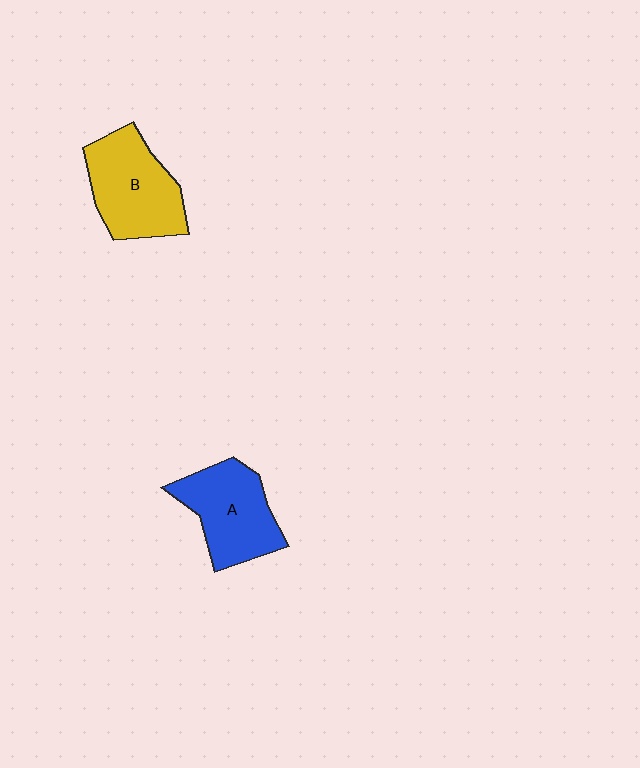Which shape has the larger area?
Shape B (yellow).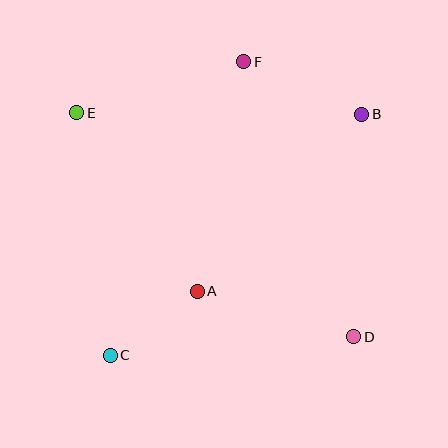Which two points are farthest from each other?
Points D and E are farthest from each other.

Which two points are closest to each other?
Points A and C are closest to each other.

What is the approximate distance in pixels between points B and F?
The distance between B and F is approximately 129 pixels.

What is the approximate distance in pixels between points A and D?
The distance between A and D is approximately 163 pixels.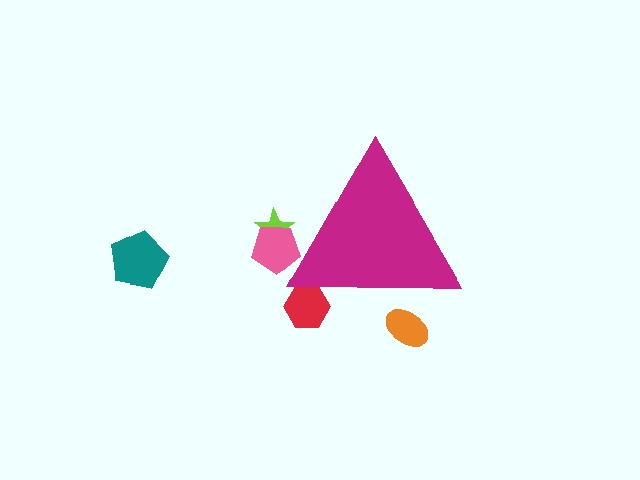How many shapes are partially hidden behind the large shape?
4 shapes are partially hidden.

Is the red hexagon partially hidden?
Yes, the red hexagon is partially hidden behind the magenta triangle.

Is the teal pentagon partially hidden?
No, the teal pentagon is fully visible.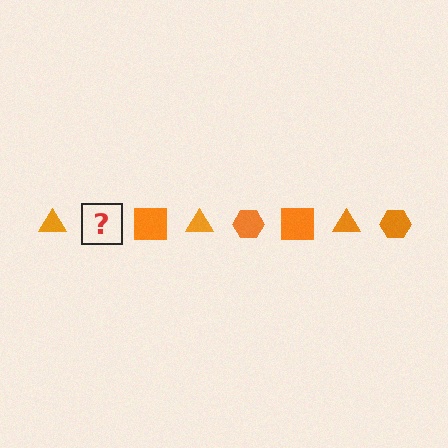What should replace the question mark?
The question mark should be replaced with an orange hexagon.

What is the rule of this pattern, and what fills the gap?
The rule is that the pattern cycles through triangle, hexagon, square shapes in orange. The gap should be filled with an orange hexagon.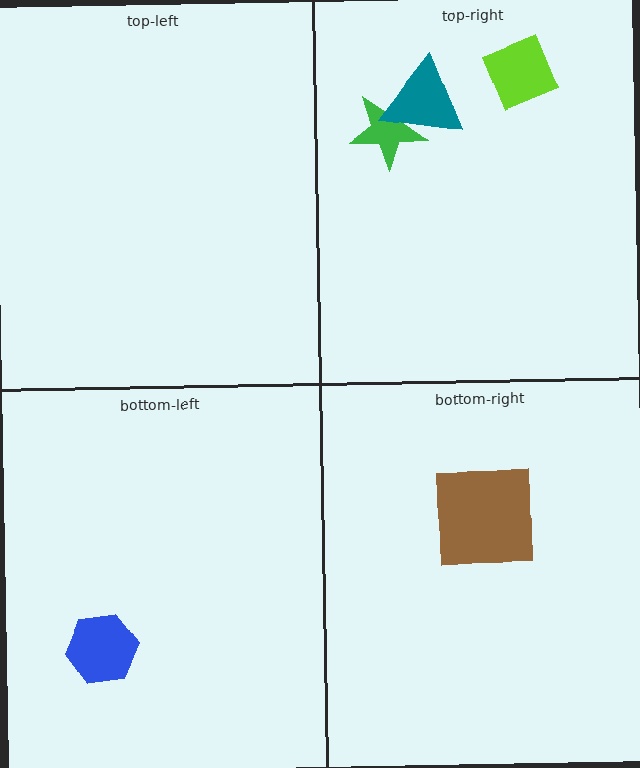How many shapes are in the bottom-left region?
1.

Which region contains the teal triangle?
The top-right region.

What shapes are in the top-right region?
The green star, the teal triangle, the lime diamond.